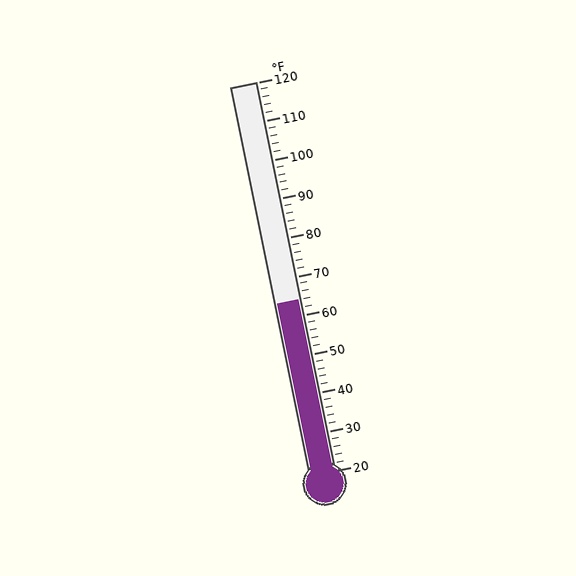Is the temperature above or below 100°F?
The temperature is below 100°F.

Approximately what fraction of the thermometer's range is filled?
The thermometer is filled to approximately 45% of its range.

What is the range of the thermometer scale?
The thermometer scale ranges from 20°F to 120°F.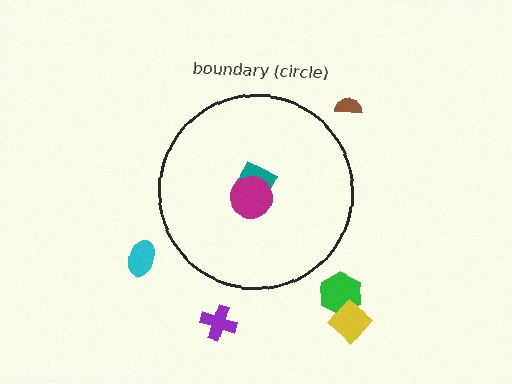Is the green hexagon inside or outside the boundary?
Outside.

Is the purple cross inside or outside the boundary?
Outside.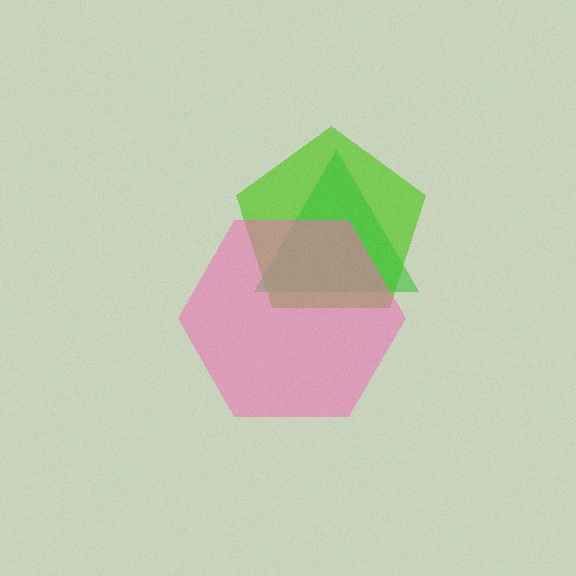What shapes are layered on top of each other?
The layered shapes are: a lime pentagon, a green triangle, a pink hexagon.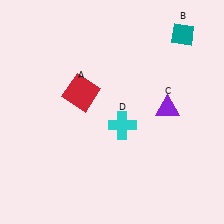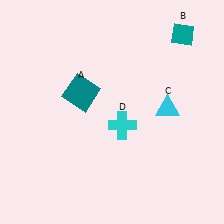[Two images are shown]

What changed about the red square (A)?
In Image 1, A is red. In Image 2, it changed to teal.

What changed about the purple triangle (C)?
In Image 1, C is purple. In Image 2, it changed to cyan.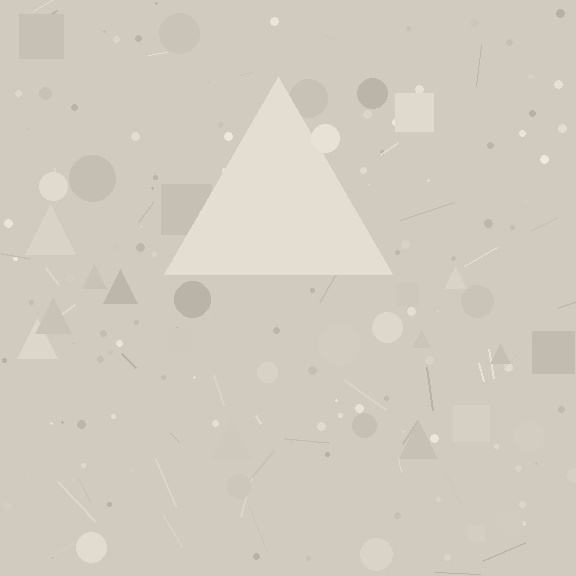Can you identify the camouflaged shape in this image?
The camouflaged shape is a triangle.